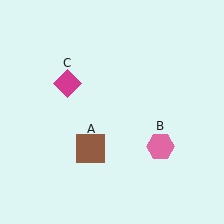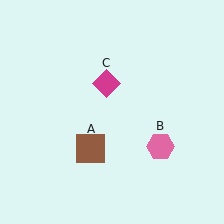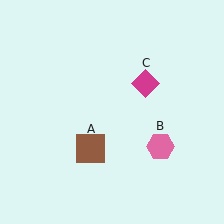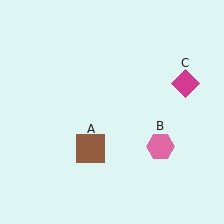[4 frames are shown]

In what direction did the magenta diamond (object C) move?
The magenta diamond (object C) moved right.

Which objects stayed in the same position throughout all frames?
Brown square (object A) and pink hexagon (object B) remained stationary.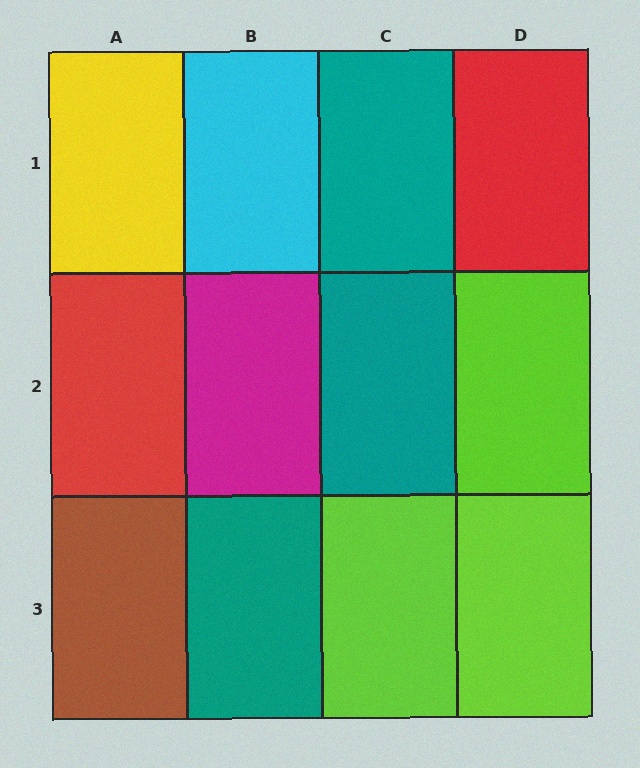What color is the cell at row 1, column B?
Cyan.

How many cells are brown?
1 cell is brown.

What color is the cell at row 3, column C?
Lime.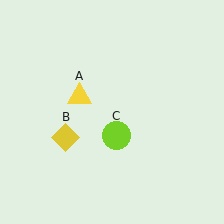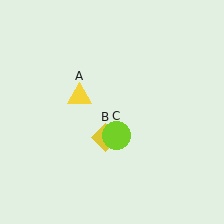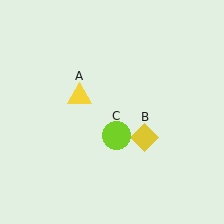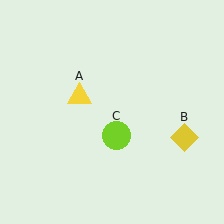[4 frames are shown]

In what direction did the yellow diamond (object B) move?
The yellow diamond (object B) moved right.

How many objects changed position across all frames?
1 object changed position: yellow diamond (object B).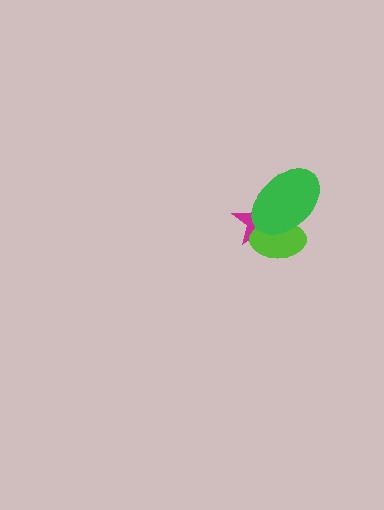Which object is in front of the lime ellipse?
The green ellipse is in front of the lime ellipse.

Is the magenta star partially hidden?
Yes, it is partially covered by another shape.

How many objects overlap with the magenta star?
2 objects overlap with the magenta star.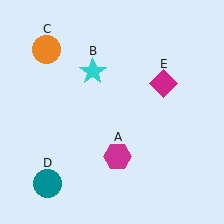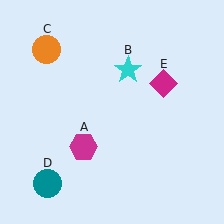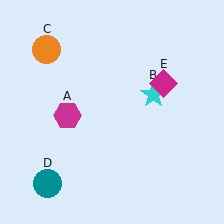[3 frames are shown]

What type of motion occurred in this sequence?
The magenta hexagon (object A), cyan star (object B) rotated clockwise around the center of the scene.